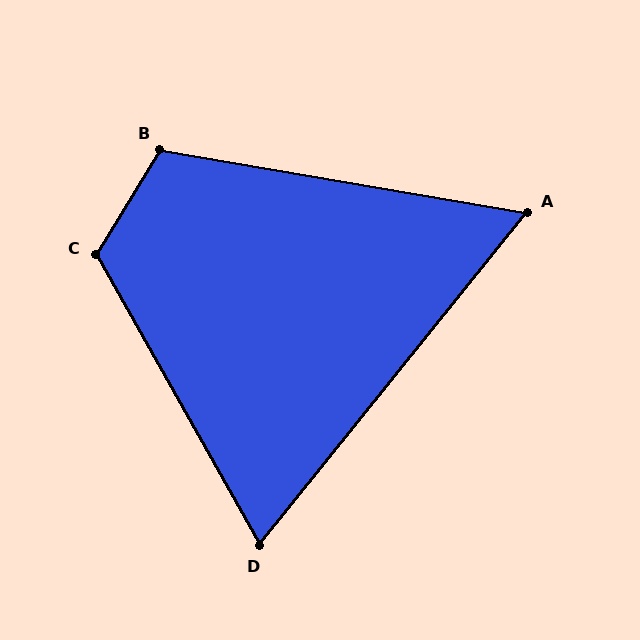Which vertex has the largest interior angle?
C, at approximately 119 degrees.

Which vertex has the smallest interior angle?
A, at approximately 61 degrees.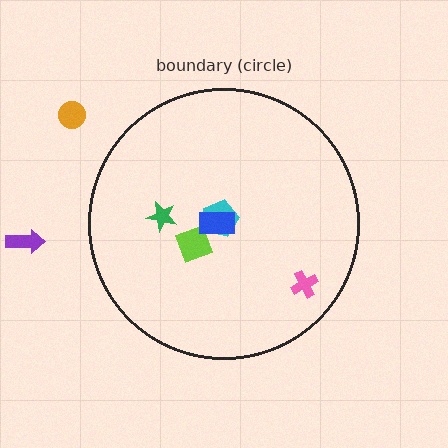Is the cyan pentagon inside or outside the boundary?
Inside.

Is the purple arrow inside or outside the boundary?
Outside.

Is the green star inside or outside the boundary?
Inside.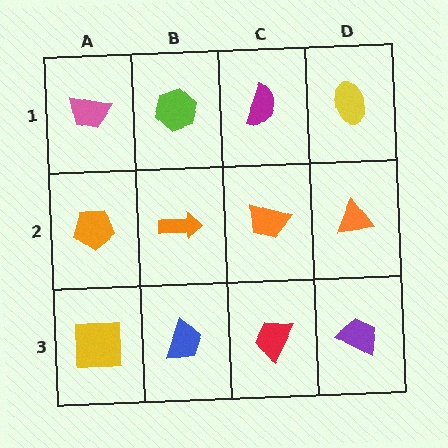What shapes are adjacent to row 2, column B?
A lime hexagon (row 1, column B), a blue trapezoid (row 3, column B), an orange pentagon (row 2, column A), an orange trapezoid (row 2, column C).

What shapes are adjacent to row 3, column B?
An orange arrow (row 2, column B), a yellow square (row 3, column A), a red trapezoid (row 3, column C).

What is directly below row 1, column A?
An orange pentagon.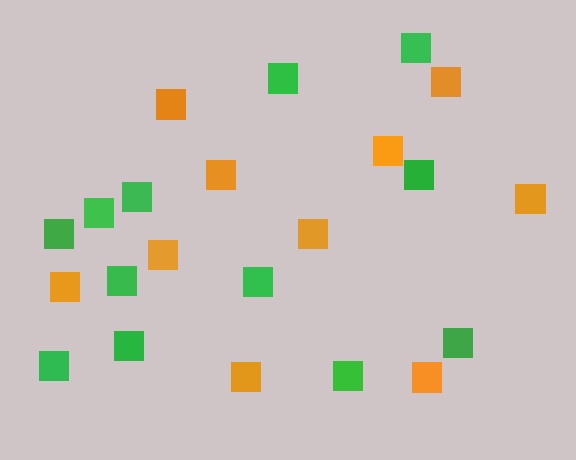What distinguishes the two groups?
There are 2 groups: one group of green squares (12) and one group of orange squares (10).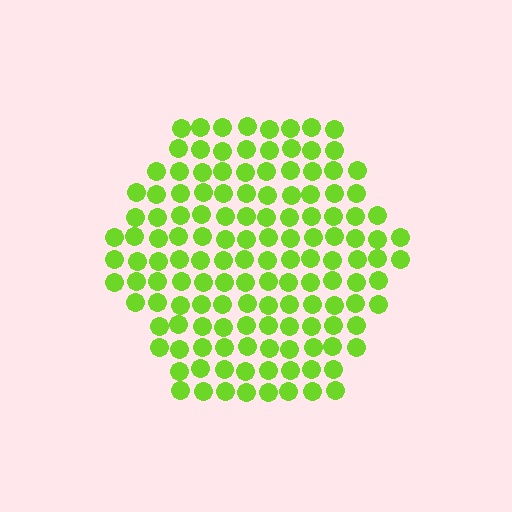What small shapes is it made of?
It is made of small circles.